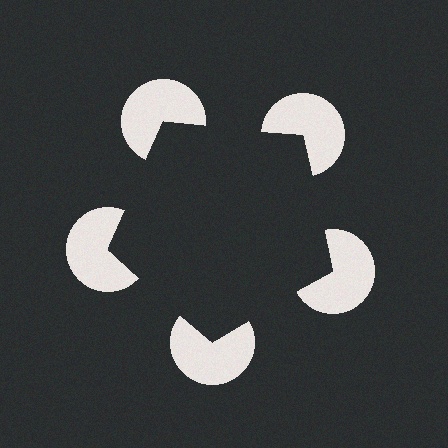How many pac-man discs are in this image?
There are 5 — one at each vertex of the illusory pentagon.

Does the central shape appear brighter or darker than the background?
It typically appears slightly darker than the background, even though no actual brightness change is drawn.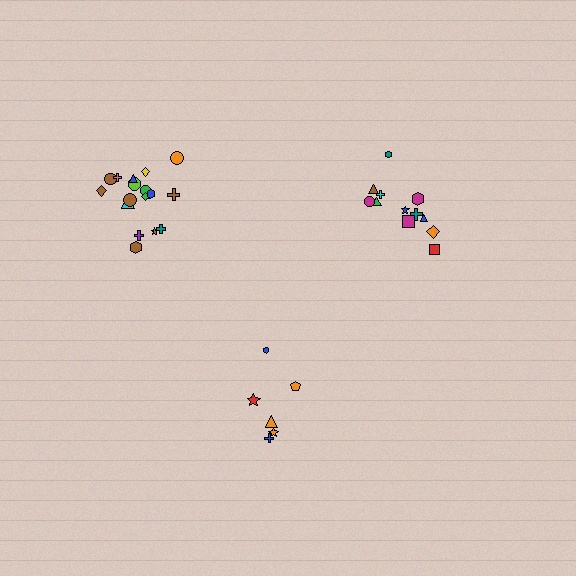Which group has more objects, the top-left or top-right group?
The top-left group.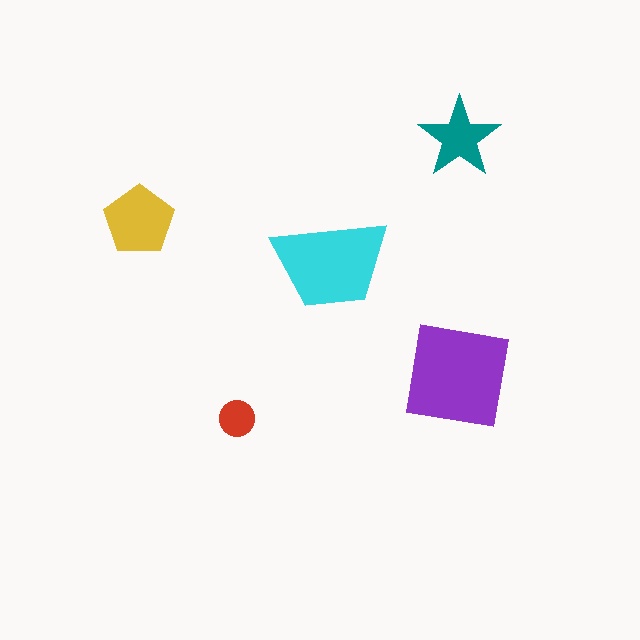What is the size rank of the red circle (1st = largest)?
5th.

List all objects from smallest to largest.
The red circle, the teal star, the yellow pentagon, the cyan trapezoid, the purple square.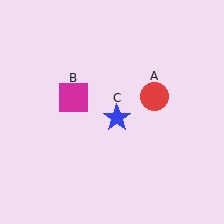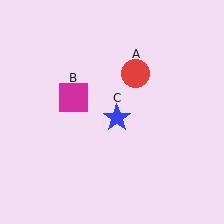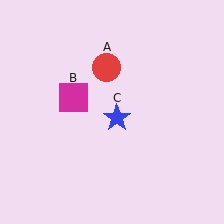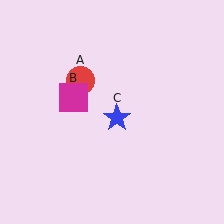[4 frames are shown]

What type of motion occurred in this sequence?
The red circle (object A) rotated counterclockwise around the center of the scene.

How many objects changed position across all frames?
1 object changed position: red circle (object A).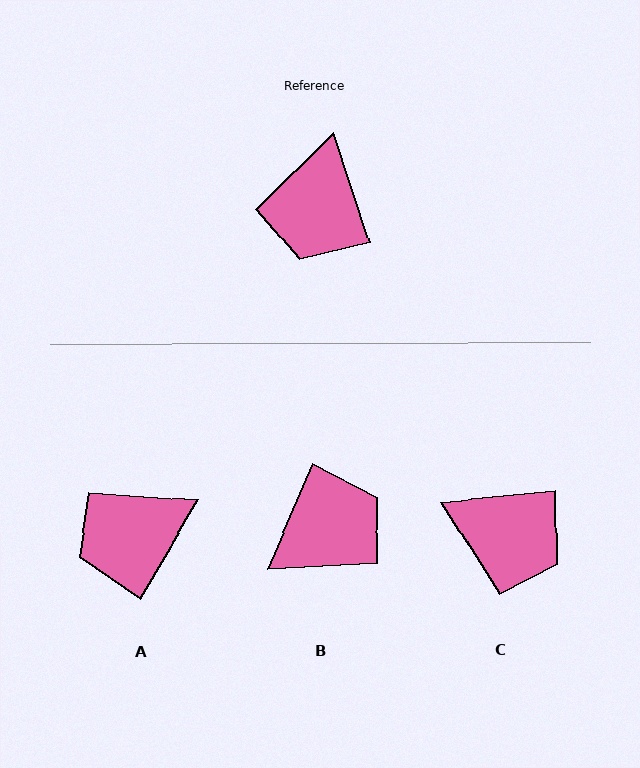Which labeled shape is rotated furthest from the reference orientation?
B, about 138 degrees away.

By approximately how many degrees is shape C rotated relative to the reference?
Approximately 77 degrees counter-clockwise.